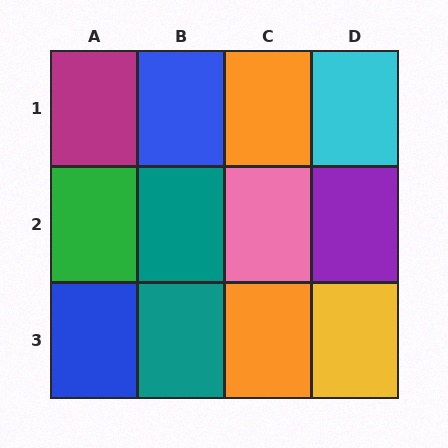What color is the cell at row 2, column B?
Teal.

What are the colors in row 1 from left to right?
Magenta, blue, orange, cyan.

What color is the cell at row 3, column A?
Blue.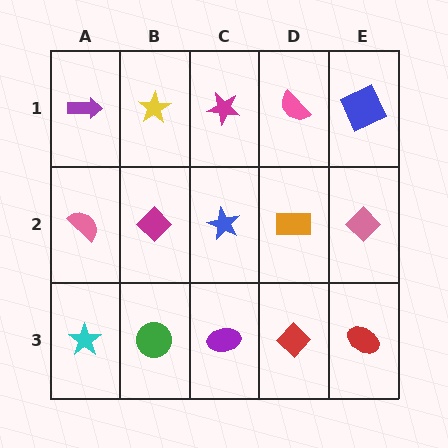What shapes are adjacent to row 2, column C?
A magenta star (row 1, column C), a purple ellipse (row 3, column C), a magenta diamond (row 2, column B), an orange rectangle (row 2, column D).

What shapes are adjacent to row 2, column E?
A blue square (row 1, column E), a red ellipse (row 3, column E), an orange rectangle (row 2, column D).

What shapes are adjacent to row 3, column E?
A pink diamond (row 2, column E), a red diamond (row 3, column D).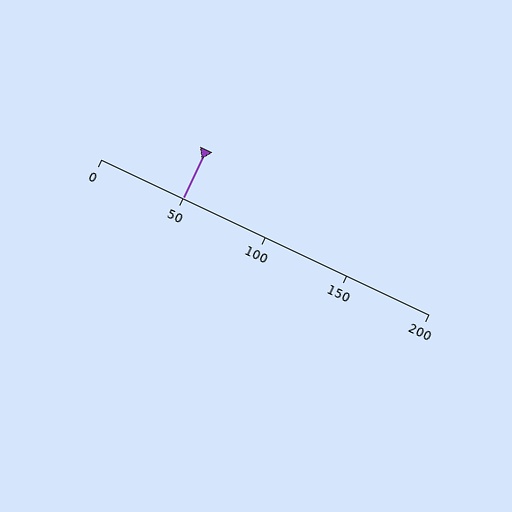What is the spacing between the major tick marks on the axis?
The major ticks are spaced 50 apart.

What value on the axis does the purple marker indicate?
The marker indicates approximately 50.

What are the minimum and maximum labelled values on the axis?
The axis runs from 0 to 200.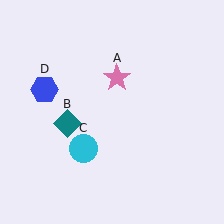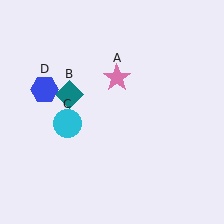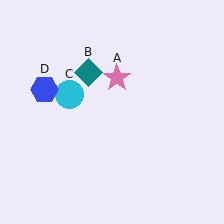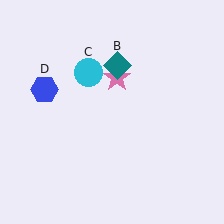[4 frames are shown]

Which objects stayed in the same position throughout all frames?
Pink star (object A) and blue hexagon (object D) remained stationary.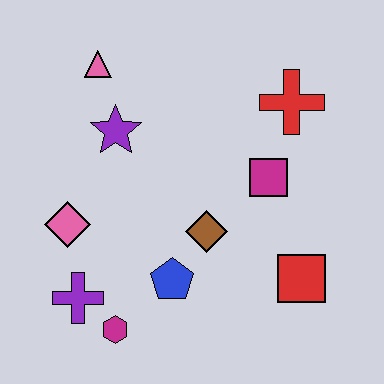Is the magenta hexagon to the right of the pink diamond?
Yes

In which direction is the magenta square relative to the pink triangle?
The magenta square is to the right of the pink triangle.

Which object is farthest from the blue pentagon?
The pink triangle is farthest from the blue pentagon.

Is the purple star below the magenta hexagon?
No